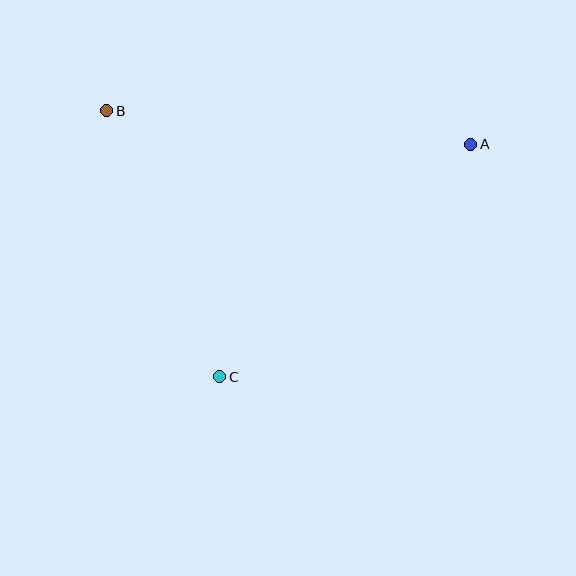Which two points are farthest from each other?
Points A and B are farthest from each other.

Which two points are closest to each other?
Points B and C are closest to each other.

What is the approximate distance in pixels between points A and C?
The distance between A and C is approximately 342 pixels.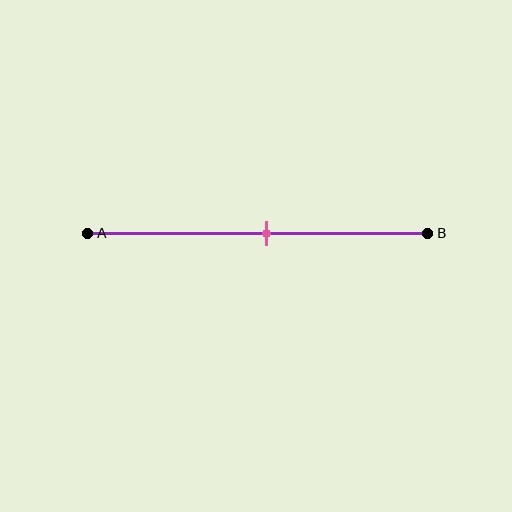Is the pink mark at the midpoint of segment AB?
Yes, the mark is approximately at the midpoint.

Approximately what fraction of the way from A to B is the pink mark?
The pink mark is approximately 55% of the way from A to B.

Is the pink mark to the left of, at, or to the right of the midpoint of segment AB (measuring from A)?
The pink mark is approximately at the midpoint of segment AB.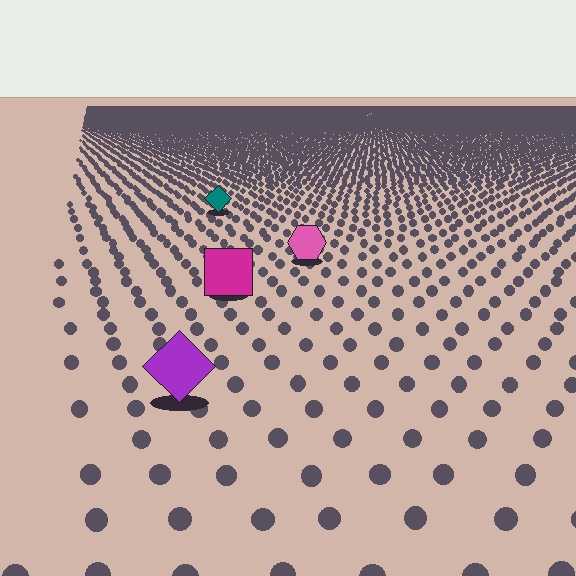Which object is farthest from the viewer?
The teal diamond is farthest from the viewer. It appears smaller and the ground texture around it is denser.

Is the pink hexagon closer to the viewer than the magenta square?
No. The magenta square is closer — you can tell from the texture gradient: the ground texture is coarser near it.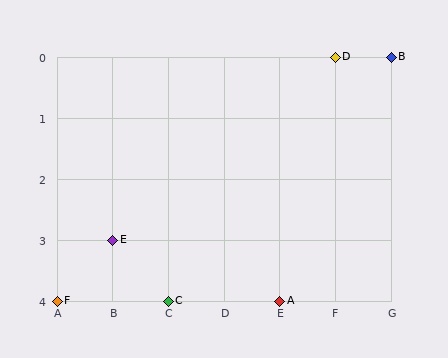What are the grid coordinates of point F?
Point F is at grid coordinates (A, 4).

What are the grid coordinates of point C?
Point C is at grid coordinates (C, 4).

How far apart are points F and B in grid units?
Points F and B are 6 columns and 4 rows apart (about 7.2 grid units diagonally).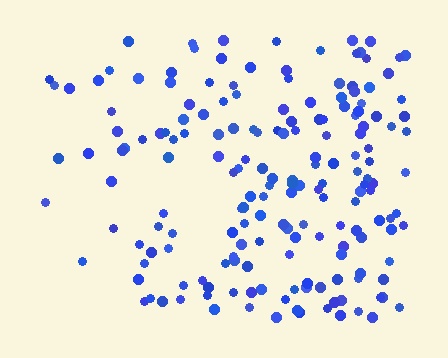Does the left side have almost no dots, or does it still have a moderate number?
Still a moderate number, just noticeably fewer than the right.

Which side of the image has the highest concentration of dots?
The right.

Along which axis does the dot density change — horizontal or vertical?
Horizontal.